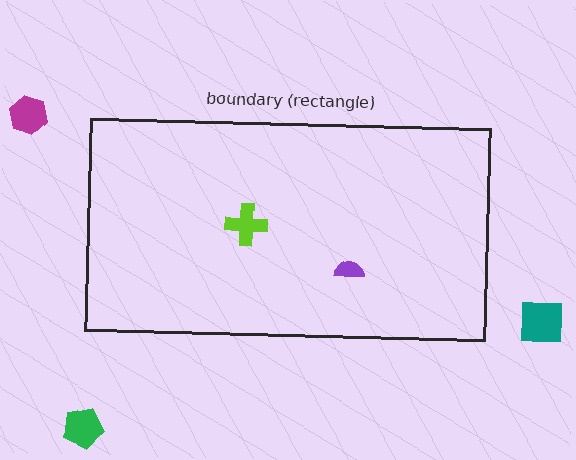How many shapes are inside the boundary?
2 inside, 3 outside.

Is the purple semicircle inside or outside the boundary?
Inside.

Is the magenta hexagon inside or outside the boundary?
Outside.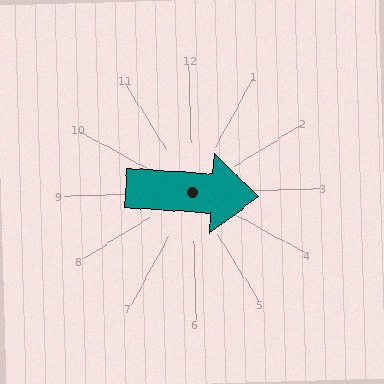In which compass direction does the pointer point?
East.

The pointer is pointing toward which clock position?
Roughly 3 o'clock.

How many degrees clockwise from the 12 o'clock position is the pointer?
Approximately 95 degrees.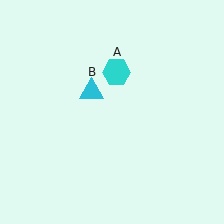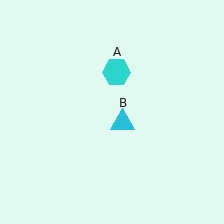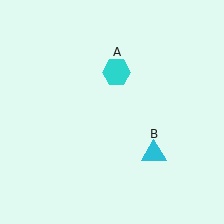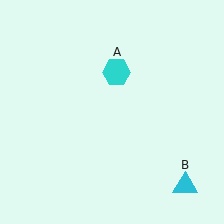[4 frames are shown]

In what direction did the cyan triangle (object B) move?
The cyan triangle (object B) moved down and to the right.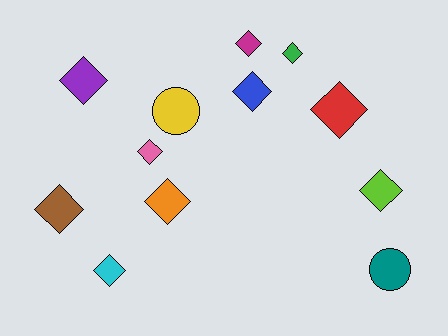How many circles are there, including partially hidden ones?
There are 2 circles.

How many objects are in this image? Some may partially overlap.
There are 12 objects.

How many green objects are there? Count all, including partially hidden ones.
There is 1 green object.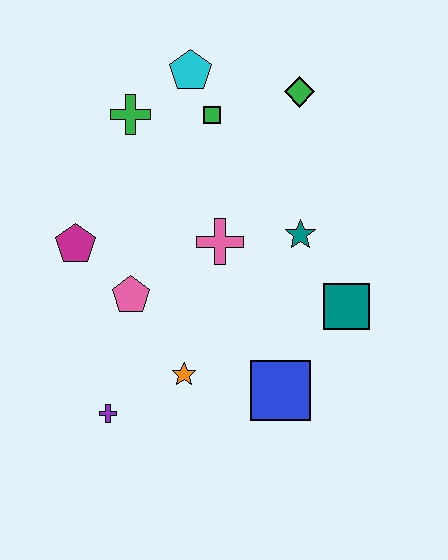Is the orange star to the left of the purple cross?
No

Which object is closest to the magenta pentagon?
The pink pentagon is closest to the magenta pentagon.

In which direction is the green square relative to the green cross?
The green square is to the right of the green cross.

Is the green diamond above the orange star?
Yes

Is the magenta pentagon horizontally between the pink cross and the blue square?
No